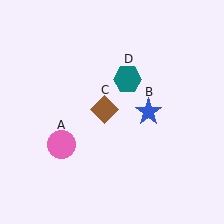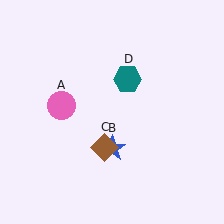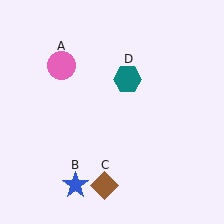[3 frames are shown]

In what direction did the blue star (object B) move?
The blue star (object B) moved down and to the left.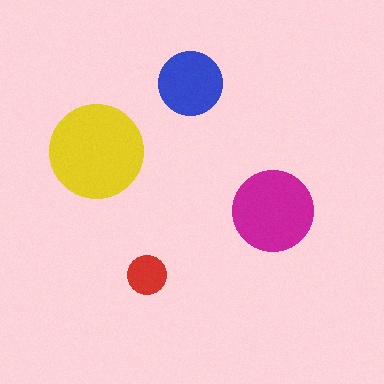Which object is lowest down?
The red circle is bottommost.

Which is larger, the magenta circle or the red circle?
The magenta one.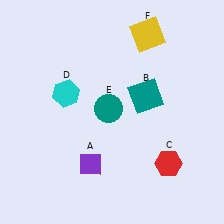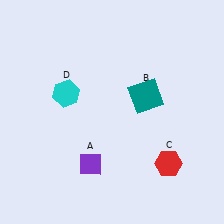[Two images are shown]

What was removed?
The yellow square (F), the teal circle (E) were removed in Image 2.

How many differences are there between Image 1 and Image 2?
There are 2 differences between the two images.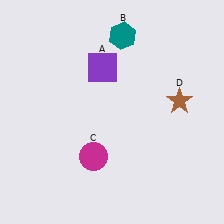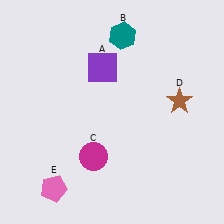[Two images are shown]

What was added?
A pink pentagon (E) was added in Image 2.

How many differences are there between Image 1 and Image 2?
There is 1 difference between the two images.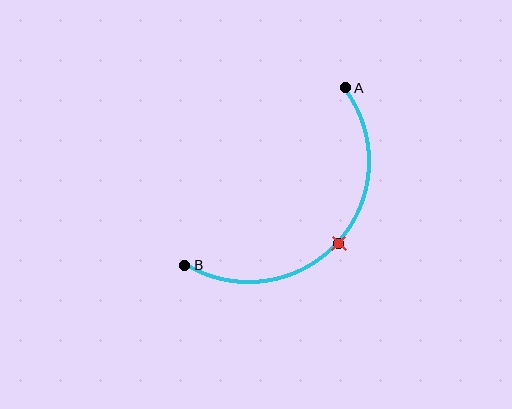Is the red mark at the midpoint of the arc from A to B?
Yes. The red mark lies on the arc at equal arc-length from both A and B — it is the arc midpoint.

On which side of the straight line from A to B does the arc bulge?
The arc bulges below and to the right of the straight line connecting A and B.